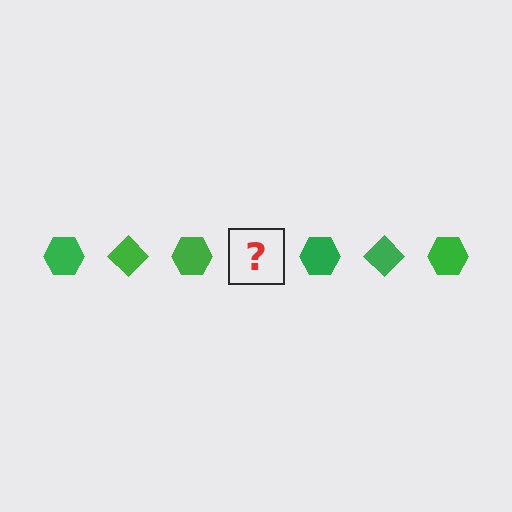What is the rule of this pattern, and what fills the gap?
The rule is that the pattern cycles through hexagon, diamond shapes in green. The gap should be filled with a green diamond.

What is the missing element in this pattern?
The missing element is a green diamond.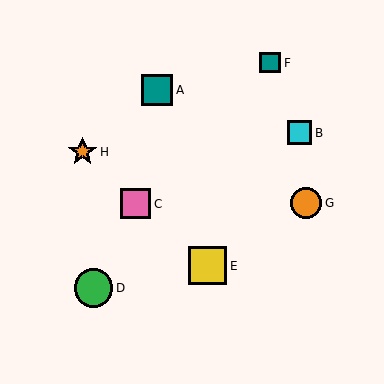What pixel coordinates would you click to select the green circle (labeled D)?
Click at (94, 288) to select the green circle D.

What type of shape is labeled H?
Shape H is an orange star.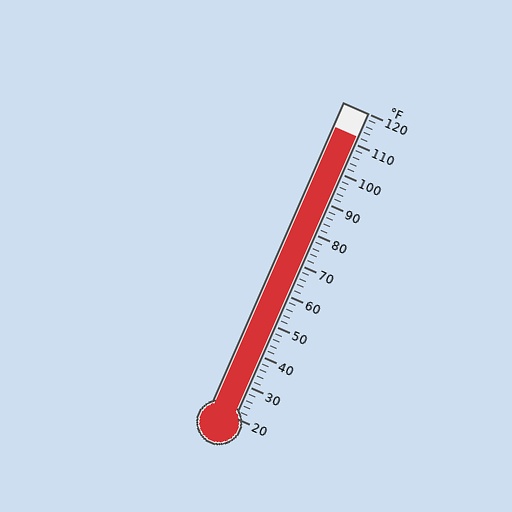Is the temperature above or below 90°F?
The temperature is above 90°F.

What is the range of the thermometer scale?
The thermometer scale ranges from 20°F to 120°F.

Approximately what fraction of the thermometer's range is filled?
The thermometer is filled to approximately 90% of its range.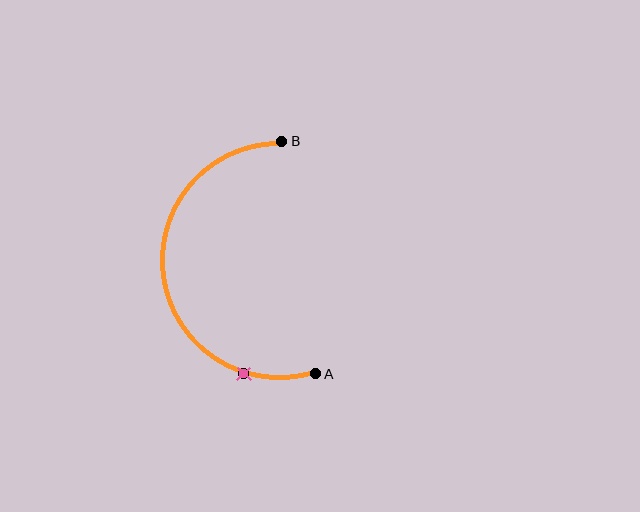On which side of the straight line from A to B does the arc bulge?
The arc bulges to the left of the straight line connecting A and B.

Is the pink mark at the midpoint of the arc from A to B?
No. The pink mark lies on the arc but is closer to endpoint A. The arc midpoint would be at the point on the curve equidistant along the arc from both A and B.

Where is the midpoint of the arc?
The arc midpoint is the point on the curve farthest from the straight line joining A and B. It sits to the left of that line.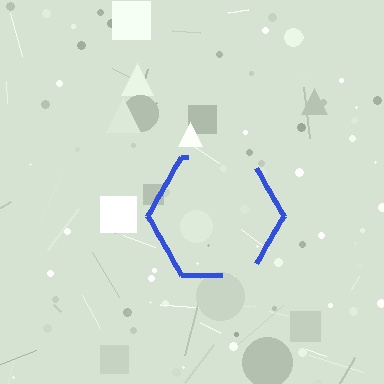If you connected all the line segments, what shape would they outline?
They would outline a hexagon.